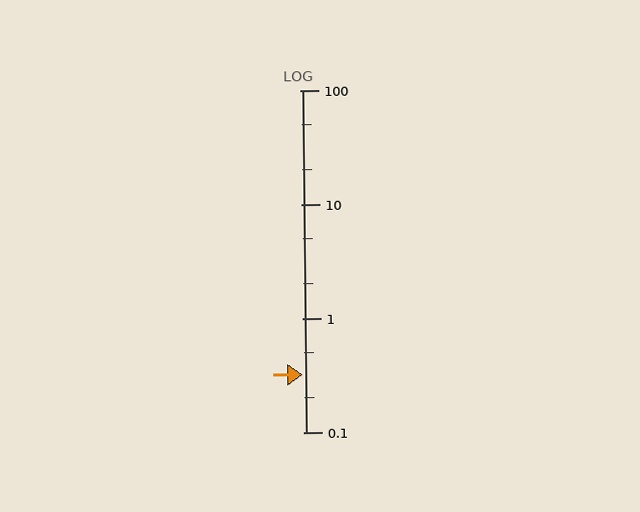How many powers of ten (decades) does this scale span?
The scale spans 3 decades, from 0.1 to 100.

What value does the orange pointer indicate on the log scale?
The pointer indicates approximately 0.32.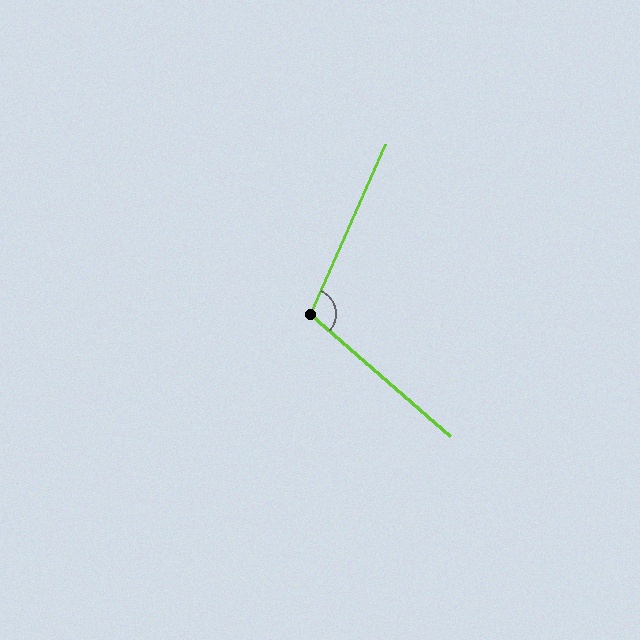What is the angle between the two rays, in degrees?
Approximately 107 degrees.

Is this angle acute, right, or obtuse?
It is obtuse.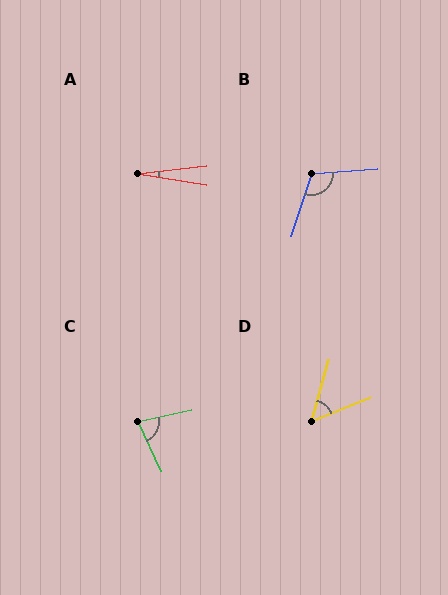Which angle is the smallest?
A, at approximately 16 degrees.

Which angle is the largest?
B, at approximately 113 degrees.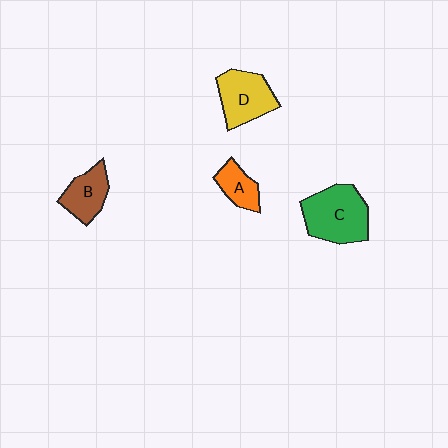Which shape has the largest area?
Shape C (green).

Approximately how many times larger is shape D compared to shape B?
Approximately 1.3 times.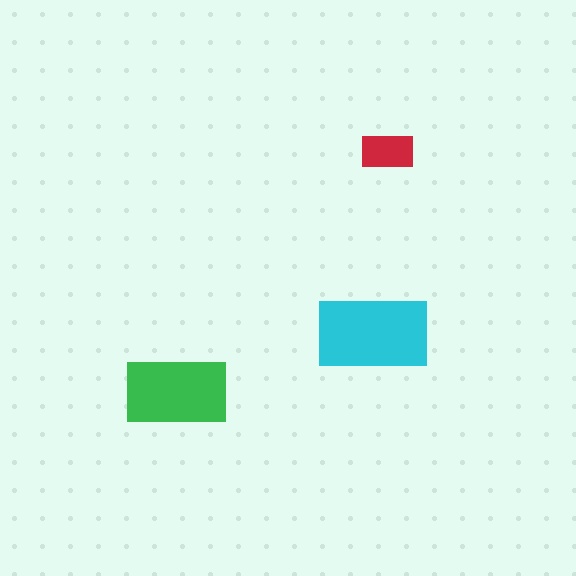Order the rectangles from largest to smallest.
the cyan one, the green one, the red one.